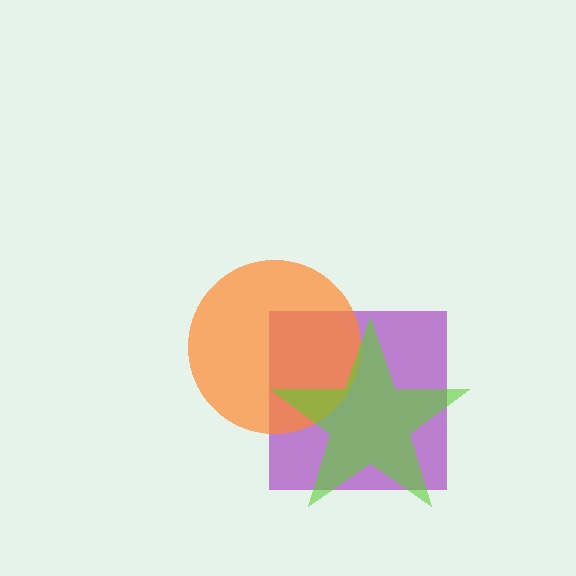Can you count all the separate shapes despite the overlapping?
Yes, there are 3 separate shapes.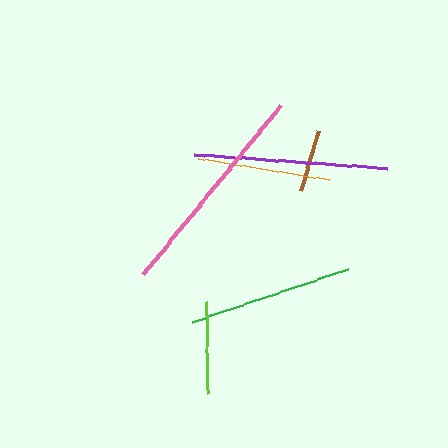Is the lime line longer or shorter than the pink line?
The pink line is longer than the lime line.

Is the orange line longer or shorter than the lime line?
The orange line is longer than the lime line.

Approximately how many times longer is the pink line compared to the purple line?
The pink line is approximately 1.1 times the length of the purple line.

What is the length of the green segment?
The green segment is approximately 165 pixels long.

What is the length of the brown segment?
The brown segment is approximately 62 pixels long.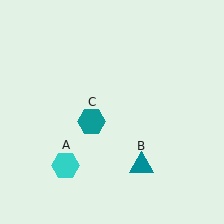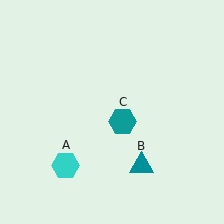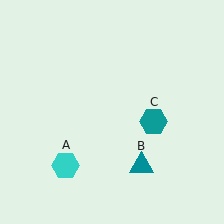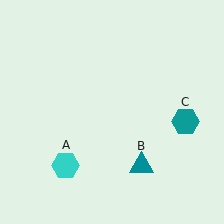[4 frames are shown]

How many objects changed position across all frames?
1 object changed position: teal hexagon (object C).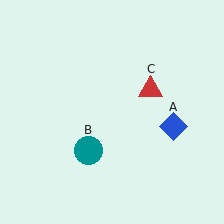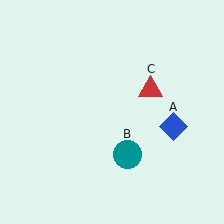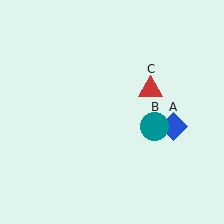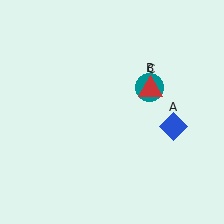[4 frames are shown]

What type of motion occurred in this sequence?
The teal circle (object B) rotated counterclockwise around the center of the scene.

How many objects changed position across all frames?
1 object changed position: teal circle (object B).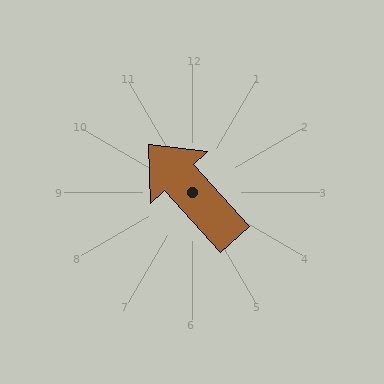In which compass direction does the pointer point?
Northwest.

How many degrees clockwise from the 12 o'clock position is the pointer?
Approximately 318 degrees.